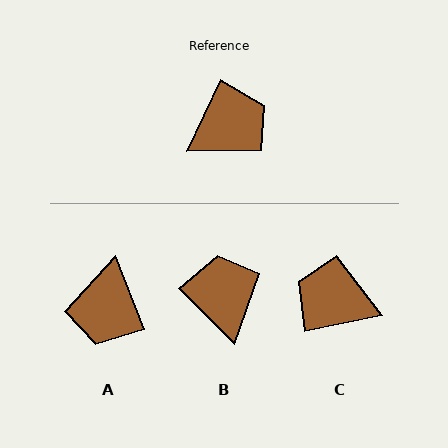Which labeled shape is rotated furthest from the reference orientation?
A, about 133 degrees away.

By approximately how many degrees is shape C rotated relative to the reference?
Approximately 127 degrees counter-clockwise.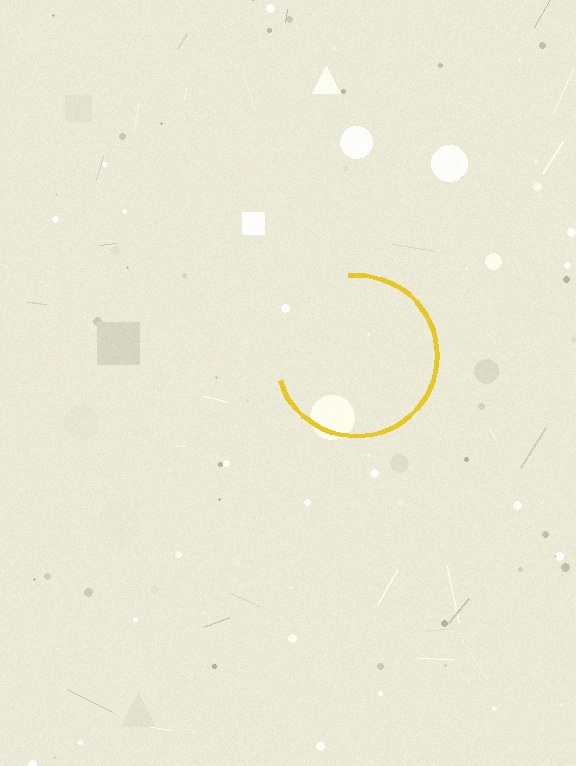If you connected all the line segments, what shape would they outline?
They would outline a circle.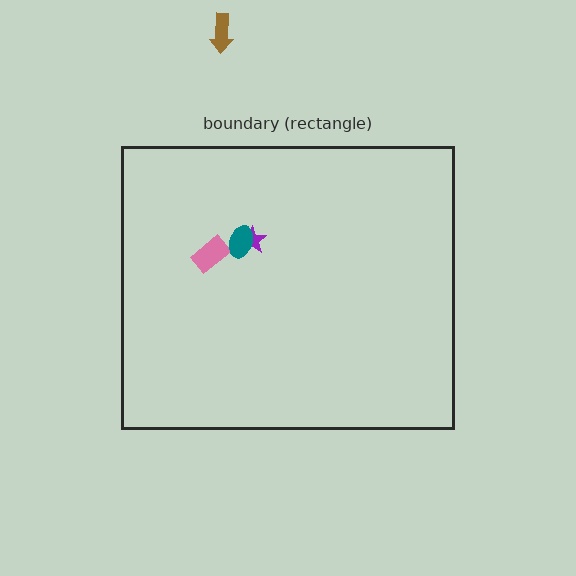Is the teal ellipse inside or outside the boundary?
Inside.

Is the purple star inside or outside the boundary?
Inside.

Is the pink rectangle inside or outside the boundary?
Inside.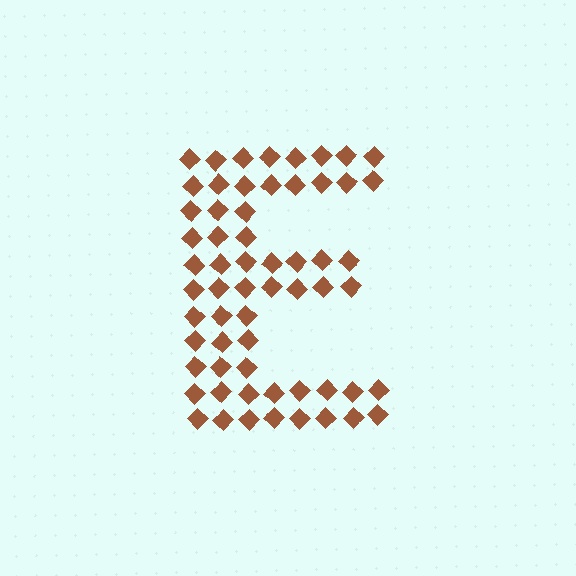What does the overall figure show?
The overall figure shows the letter E.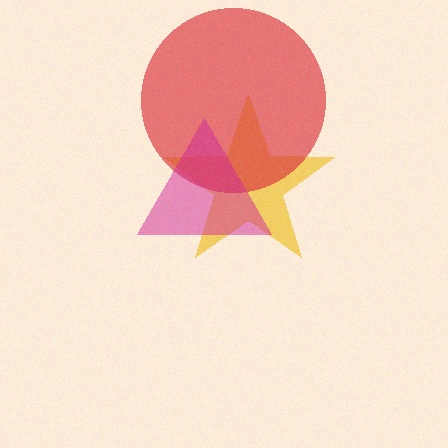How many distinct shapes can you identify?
There are 3 distinct shapes: a yellow star, a red circle, a magenta triangle.